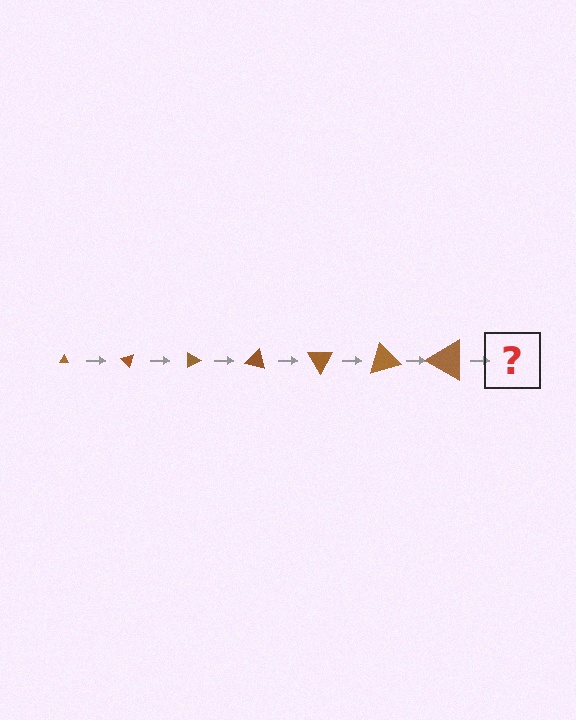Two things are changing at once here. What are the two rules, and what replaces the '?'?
The two rules are that the triangle grows larger each step and it rotates 45 degrees each step. The '?' should be a triangle, larger than the previous one and rotated 315 degrees from the start.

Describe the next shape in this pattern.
It should be a triangle, larger than the previous one and rotated 315 degrees from the start.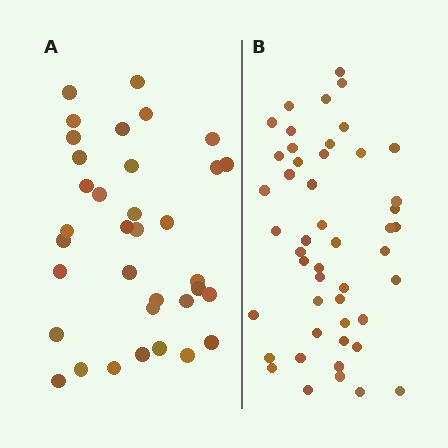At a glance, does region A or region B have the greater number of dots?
Region B (the right region) has more dots.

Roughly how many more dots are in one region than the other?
Region B has approximately 15 more dots than region A.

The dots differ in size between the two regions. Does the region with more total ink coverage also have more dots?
No. Region A has more total ink coverage because its dots are larger, but region B actually contains more individual dots. Total area can be misleading — the number of items is what matters here.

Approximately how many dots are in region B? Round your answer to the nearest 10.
About 50 dots. (The exact count is 48, which rounds to 50.)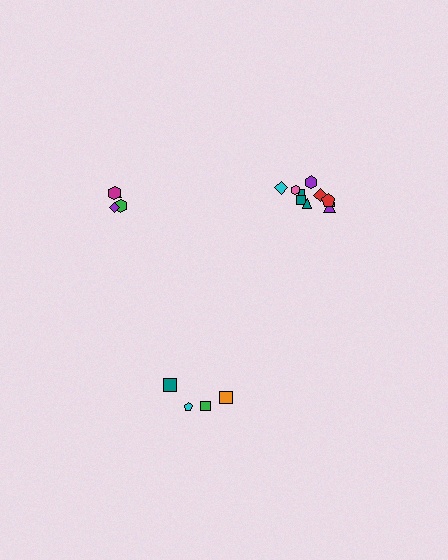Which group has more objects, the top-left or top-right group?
The top-right group.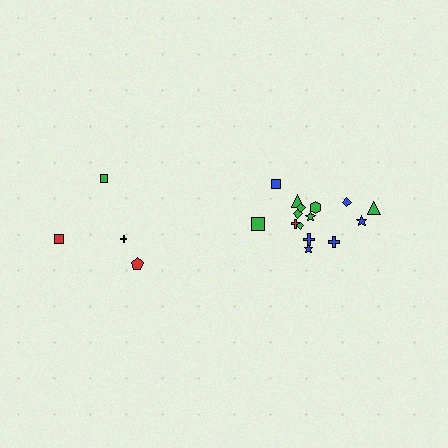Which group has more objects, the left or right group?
The right group.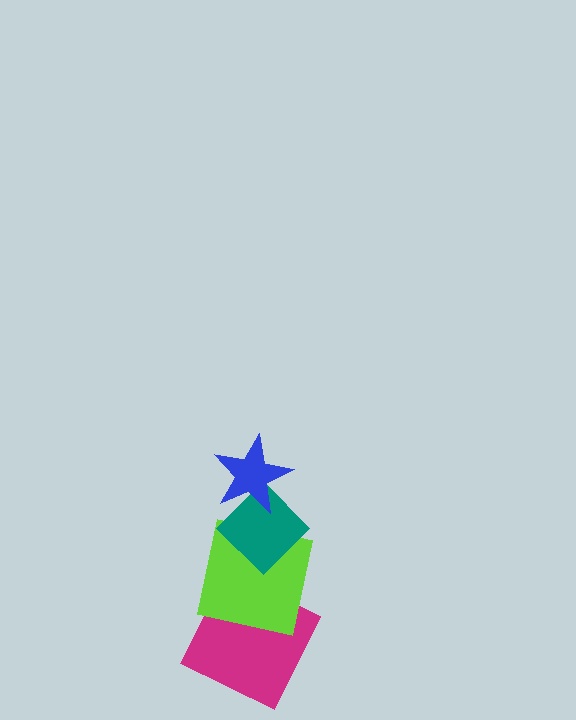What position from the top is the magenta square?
The magenta square is 4th from the top.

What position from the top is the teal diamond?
The teal diamond is 2nd from the top.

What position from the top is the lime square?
The lime square is 3rd from the top.